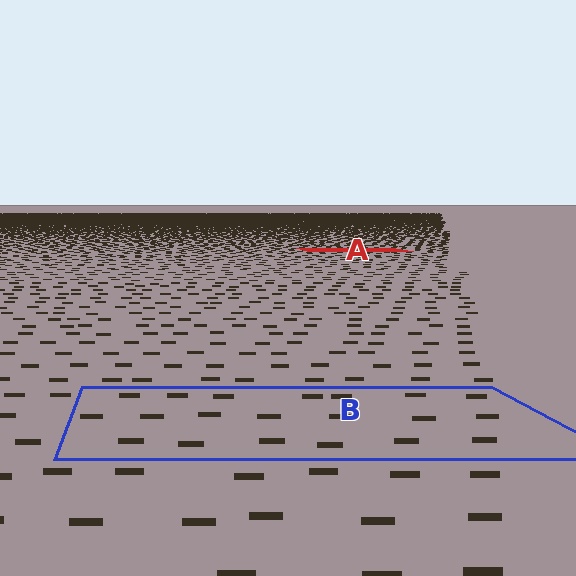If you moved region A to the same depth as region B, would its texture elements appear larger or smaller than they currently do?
They would appear larger. At a closer depth, the same texture elements are projected at a bigger on-screen size.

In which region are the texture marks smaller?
The texture marks are smaller in region A, because it is farther away.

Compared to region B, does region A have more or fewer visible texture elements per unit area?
Region A has more texture elements per unit area — they are packed more densely because it is farther away.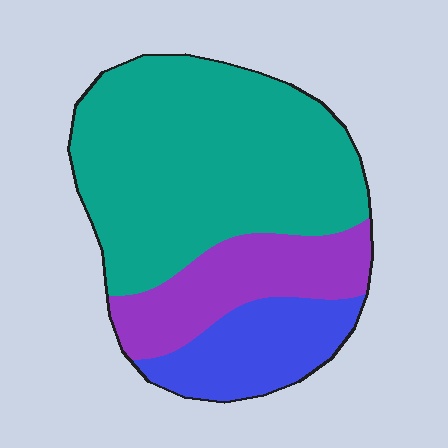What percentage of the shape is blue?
Blue covers around 20% of the shape.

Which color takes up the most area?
Teal, at roughly 60%.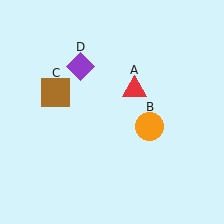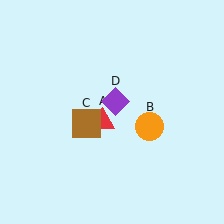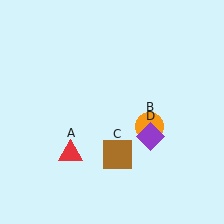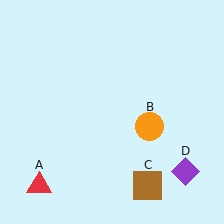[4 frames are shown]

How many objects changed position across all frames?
3 objects changed position: red triangle (object A), brown square (object C), purple diamond (object D).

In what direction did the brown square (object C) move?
The brown square (object C) moved down and to the right.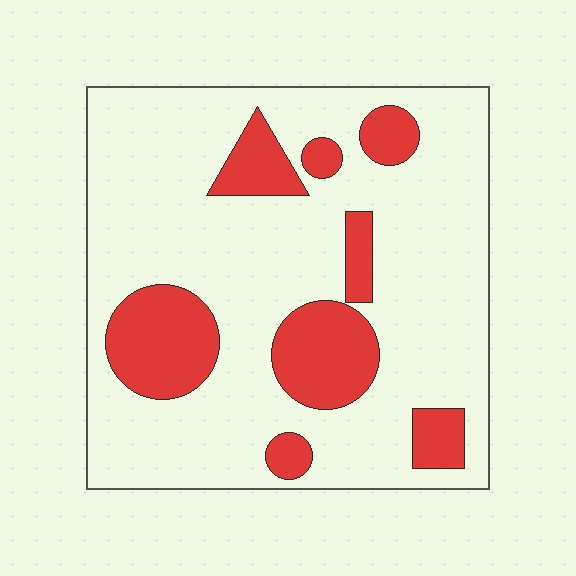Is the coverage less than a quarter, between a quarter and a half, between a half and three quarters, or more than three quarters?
Less than a quarter.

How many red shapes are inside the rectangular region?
8.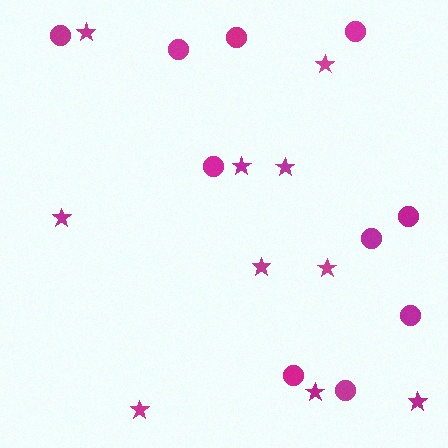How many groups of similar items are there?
There are 2 groups: one group of circles (10) and one group of stars (10).